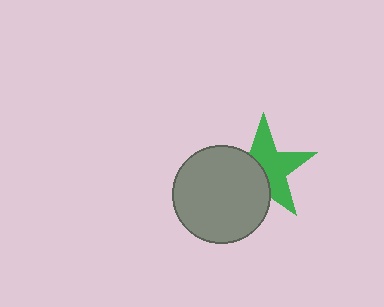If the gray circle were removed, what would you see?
You would see the complete green star.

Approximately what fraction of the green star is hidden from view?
Roughly 43% of the green star is hidden behind the gray circle.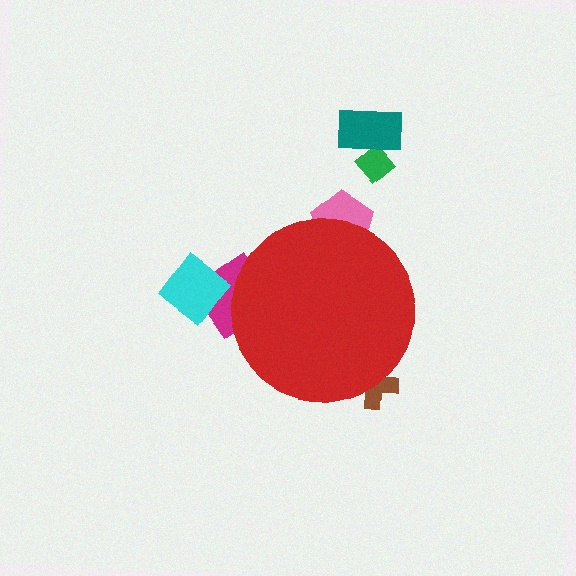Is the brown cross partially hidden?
Yes, the brown cross is partially hidden behind the red circle.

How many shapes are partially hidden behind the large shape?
3 shapes are partially hidden.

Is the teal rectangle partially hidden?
No, the teal rectangle is fully visible.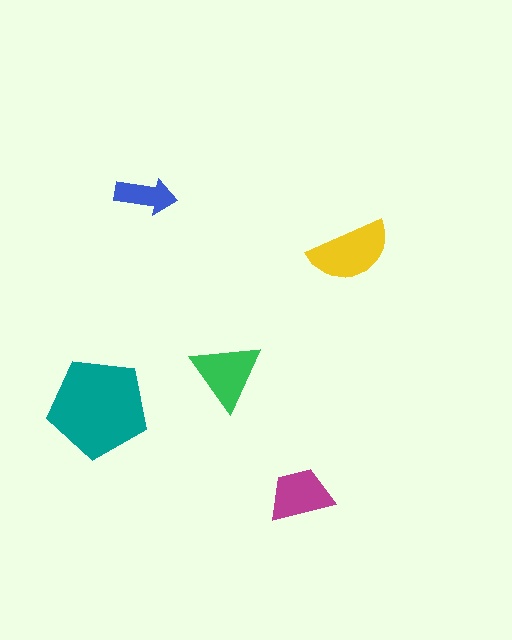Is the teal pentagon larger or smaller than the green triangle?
Larger.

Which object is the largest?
The teal pentagon.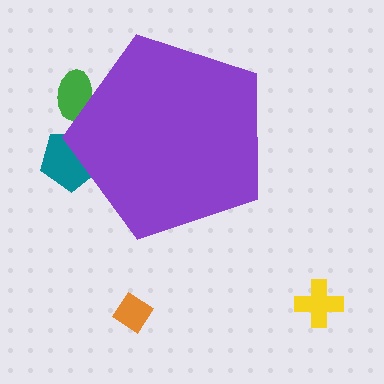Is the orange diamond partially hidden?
No, the orange diamond is fully visible.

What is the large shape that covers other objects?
A purple pentagon.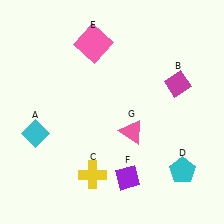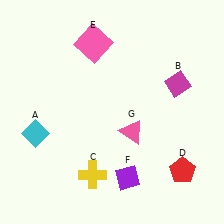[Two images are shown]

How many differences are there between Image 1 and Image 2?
There is 1 difference between the two images.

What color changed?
The pentagon (D) changed from cyan in Image 1 to red in Image 2.